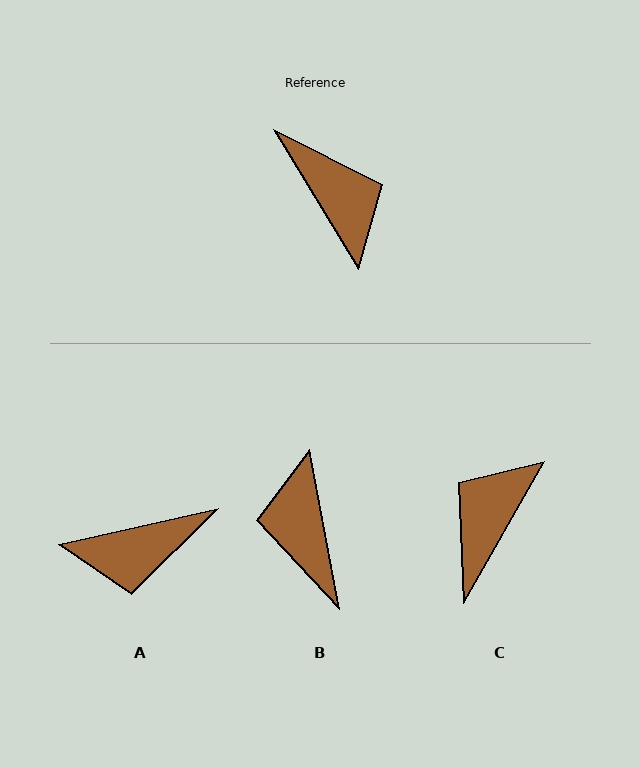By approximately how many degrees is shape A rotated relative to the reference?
Approximately 109 degrees clockwise.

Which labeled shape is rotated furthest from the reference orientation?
B, about 160 degrees away.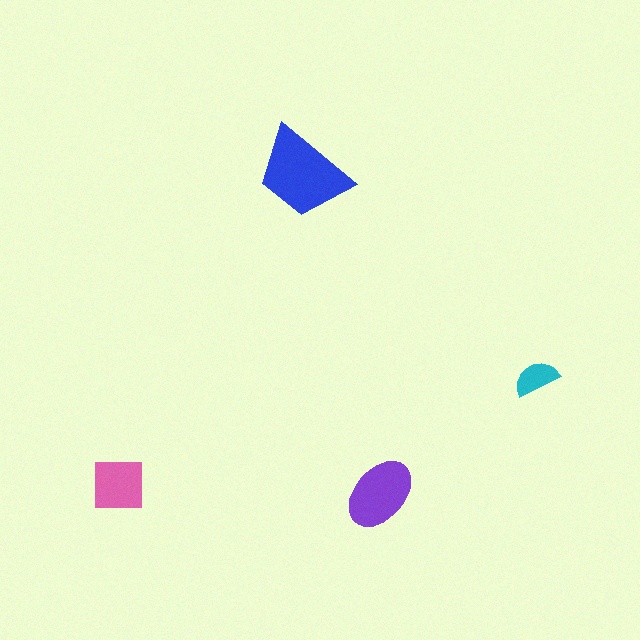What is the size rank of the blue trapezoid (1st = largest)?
1st.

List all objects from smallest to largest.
The cyan semicircle, the pink square, the purple ellipse, the blue trapezoid.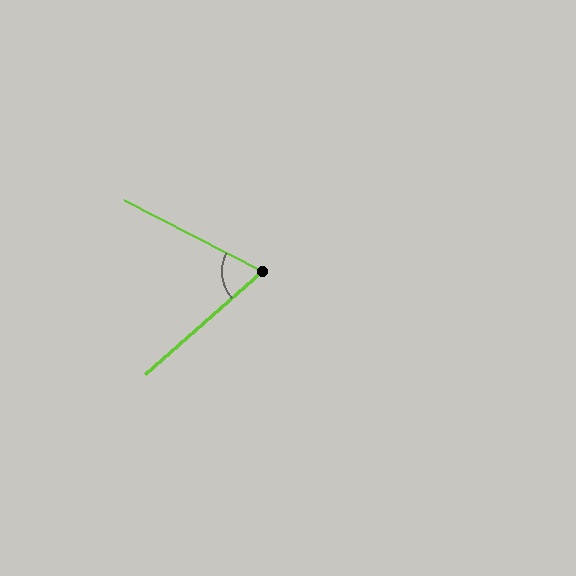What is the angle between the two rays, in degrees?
Approximately 69 degrees.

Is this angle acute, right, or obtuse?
It is acute.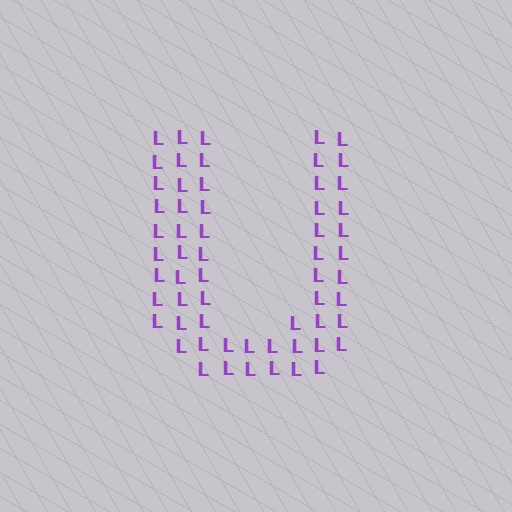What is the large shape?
The large shape is the letter U.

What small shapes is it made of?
It is made of small letter L's.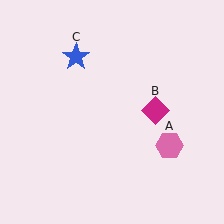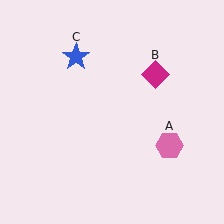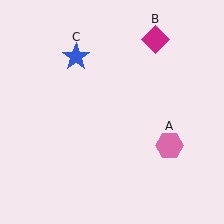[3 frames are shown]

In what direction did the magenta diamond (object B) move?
The magenta diamond (object B) moved up.